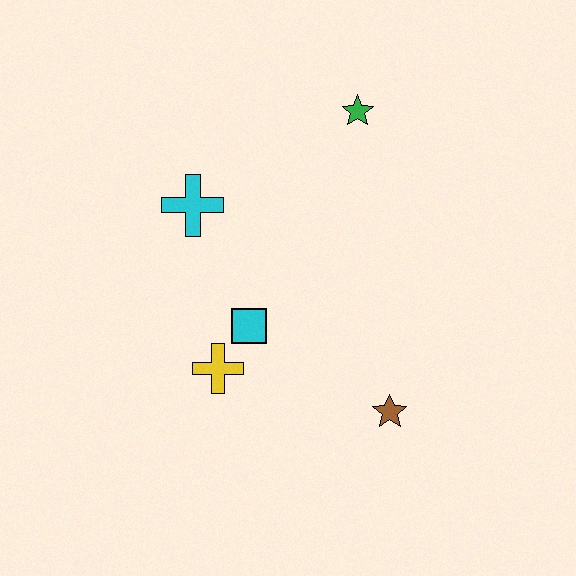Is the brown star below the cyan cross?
Yes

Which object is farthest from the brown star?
The green star is farthest from the brown star.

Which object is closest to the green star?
The cyan cross is closest to the green star.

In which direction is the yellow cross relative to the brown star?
The yellow cross is to the left of the brown star.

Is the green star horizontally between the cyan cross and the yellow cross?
No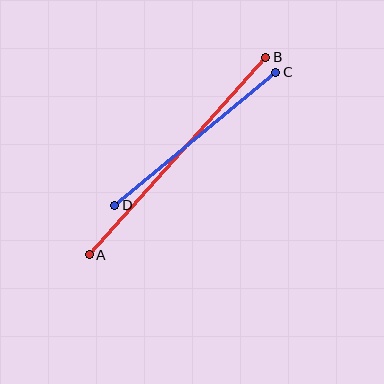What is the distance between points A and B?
The distance is approximately 265 pixels.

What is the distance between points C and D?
The distance is approximately 209 pixels.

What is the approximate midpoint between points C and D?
The midpoint is at approximately (195, 139) pixels.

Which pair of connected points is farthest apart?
Points A and B are farthest apart.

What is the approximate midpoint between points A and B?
The midpoint is at approximately (177, 156) pixels.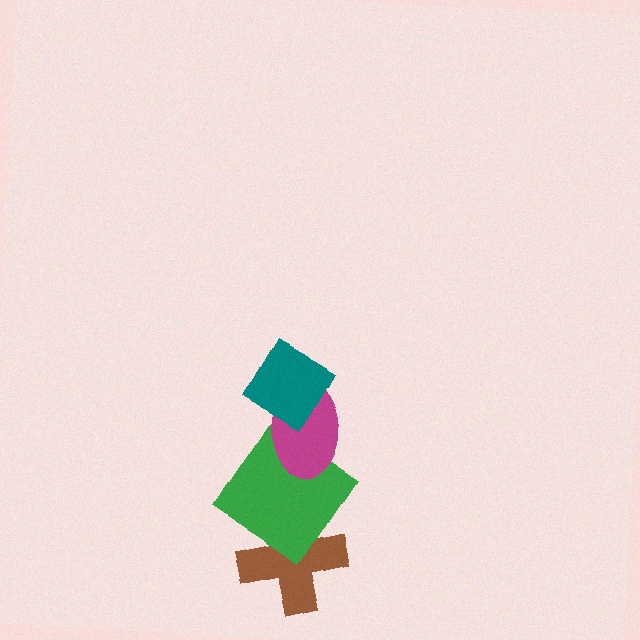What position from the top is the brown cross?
The brown cross is 4th from the top.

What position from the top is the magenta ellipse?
The magenta ellipse is 2nd from the top.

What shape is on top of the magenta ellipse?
The teal diamond is on top of the magenta ellipse.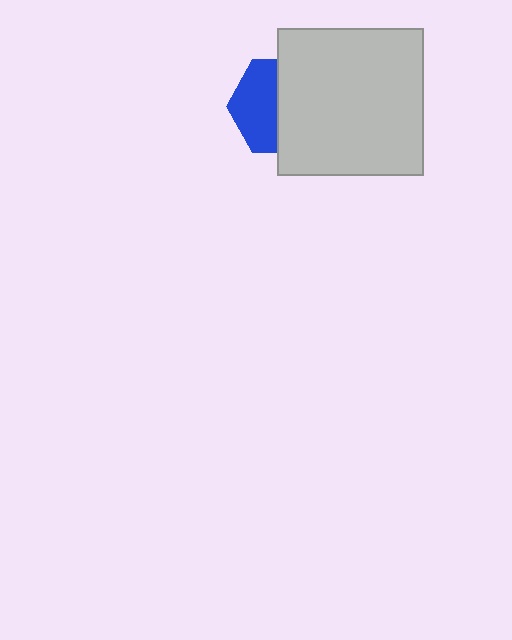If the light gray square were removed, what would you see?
You would see the complete blue hexagon.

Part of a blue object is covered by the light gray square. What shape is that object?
It is a hexagon.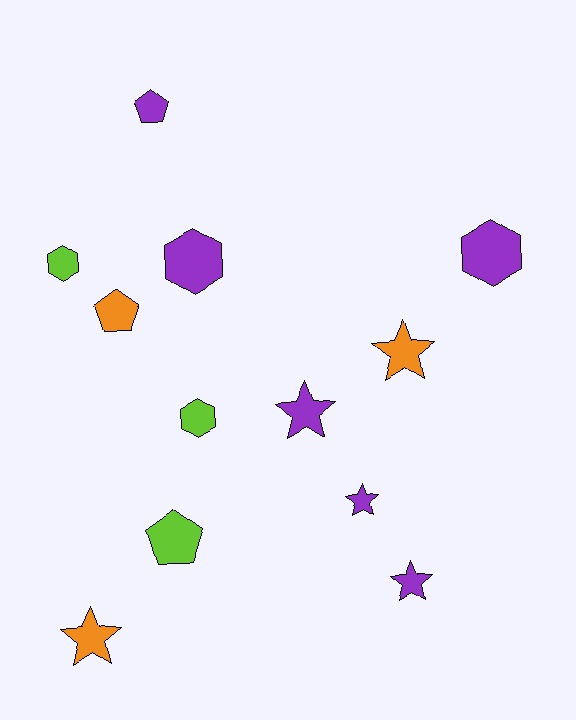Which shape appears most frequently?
Star, with 5 objects.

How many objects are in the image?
There are 12 objects.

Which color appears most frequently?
Purple, with 6 objects.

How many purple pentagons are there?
There is 1 purple pentagon.